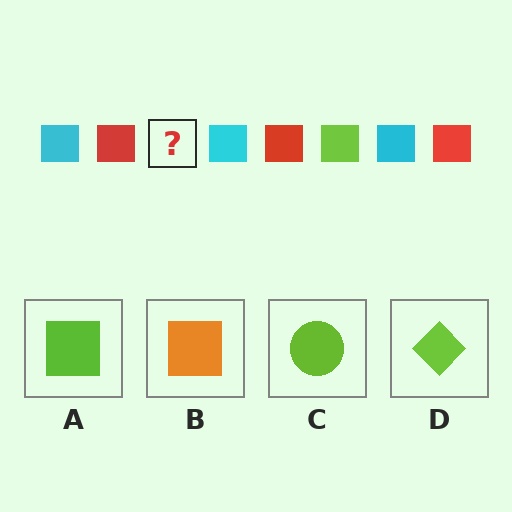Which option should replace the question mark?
Option A.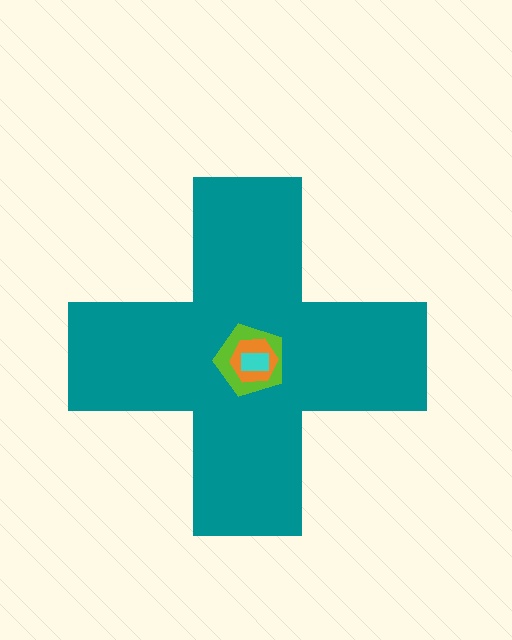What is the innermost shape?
The cyan rectangle.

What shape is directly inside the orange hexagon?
The cyan rectangle.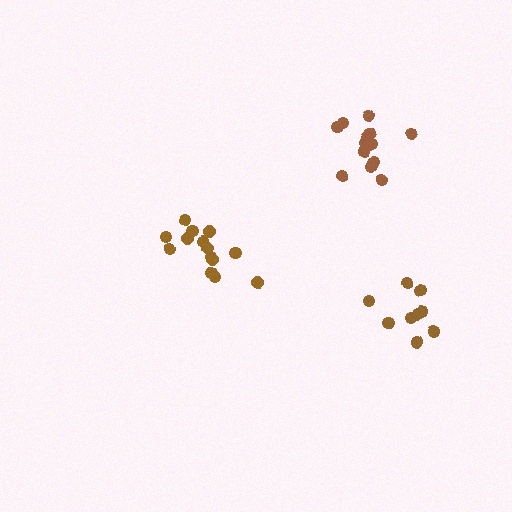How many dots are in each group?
Group 1: 14 dots, Group 2: 9 dots, Group 3: 13 dots (36 total).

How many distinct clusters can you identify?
There are 3 distinct clusters.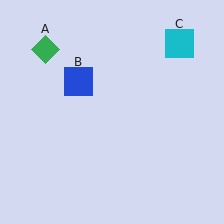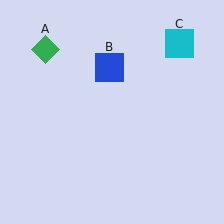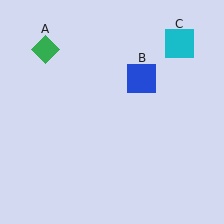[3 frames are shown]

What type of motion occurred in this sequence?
The blue square (object B) rotated clockwise around the center of the scene.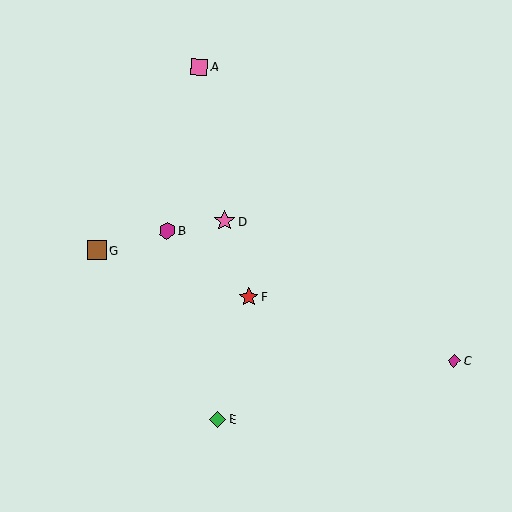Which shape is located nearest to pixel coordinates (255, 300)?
The red star (labeled F) at (249, 297) is nearest to that location.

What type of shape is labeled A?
Shape A is a pink square.